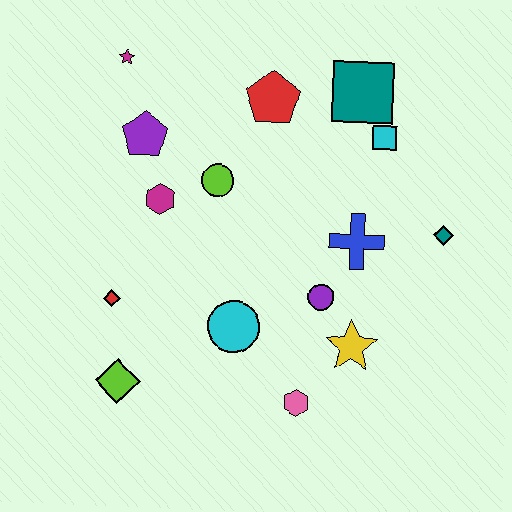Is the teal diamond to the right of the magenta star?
Yes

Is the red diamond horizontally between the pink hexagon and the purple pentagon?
No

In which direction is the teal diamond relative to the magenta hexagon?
The teal diamond is to the right of the magenta hexagon.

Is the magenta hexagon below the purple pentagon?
Yes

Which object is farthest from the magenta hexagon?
The teal diamond is farthest from the magenta hexagon.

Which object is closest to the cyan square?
The teal square is closest to the cyan square.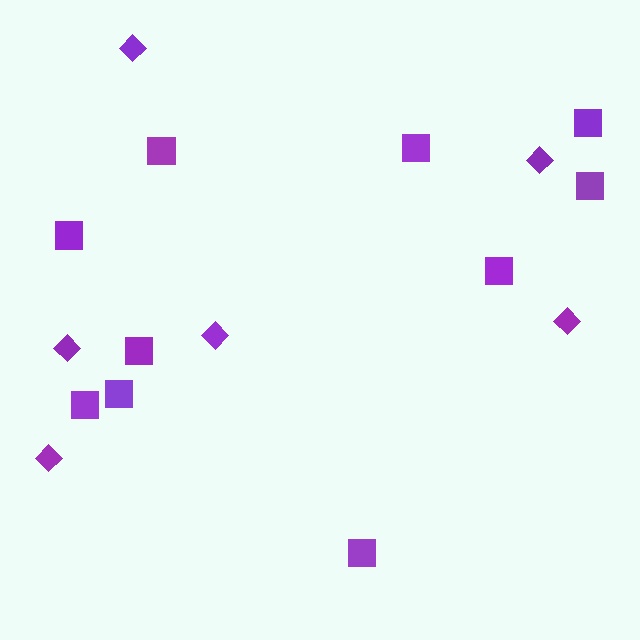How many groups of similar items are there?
There are 2 groups: one group of diamonds (6) and one group of squares (10).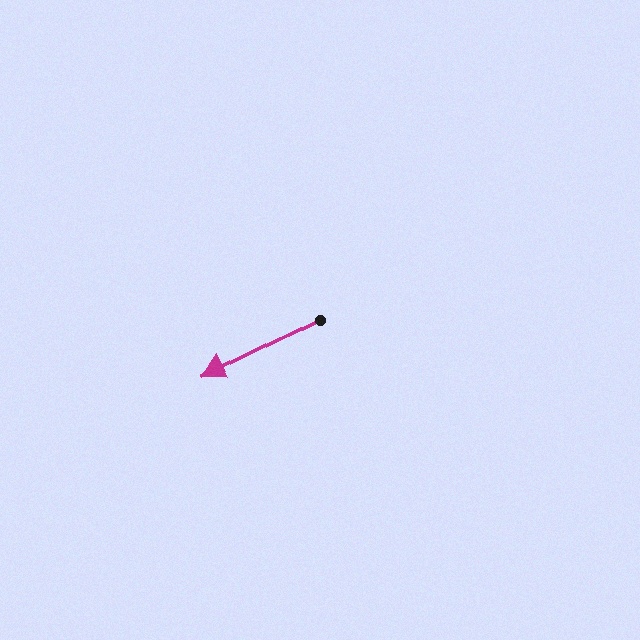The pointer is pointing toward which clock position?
Roughly 8 o'clock.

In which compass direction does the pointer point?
Southwest.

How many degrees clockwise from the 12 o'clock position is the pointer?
Approximately 243 degrees.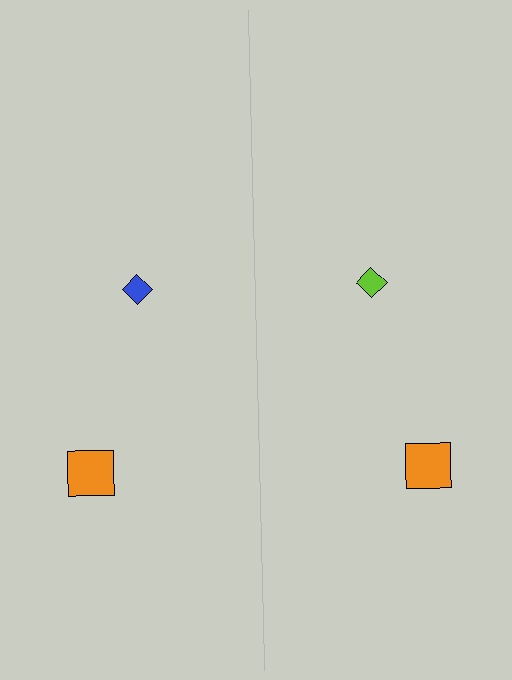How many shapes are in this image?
There are 4 shapes in this image.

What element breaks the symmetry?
The lime diamond on the right side breaks the symmetry — its mirror counterpart is blue.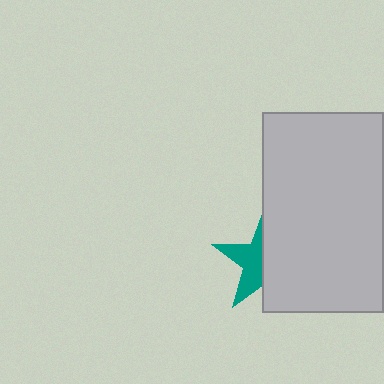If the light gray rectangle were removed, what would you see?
You would see the complete teal star.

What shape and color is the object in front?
The object in front is a light gray rectangle.